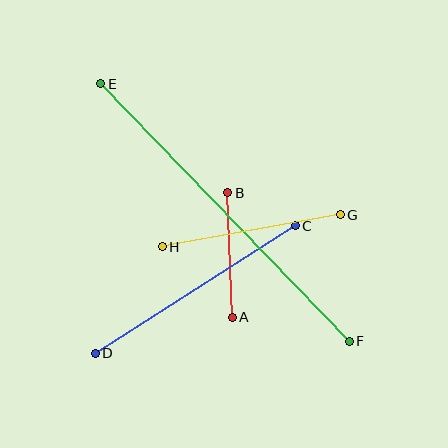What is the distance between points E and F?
The distance is approximately 358 pixels.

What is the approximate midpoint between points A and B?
The midpoint is at approximately (230, 255) pixels.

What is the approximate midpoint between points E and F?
The midpoint is at approximately (225, 212) pixels.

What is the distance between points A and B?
The distance is approximately 125 pixels.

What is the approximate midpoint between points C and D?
The midpoint is at approximately (195, 289) pixels.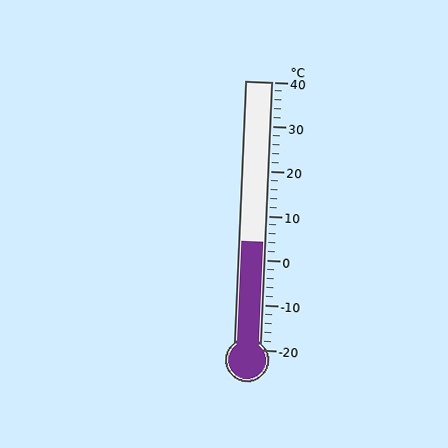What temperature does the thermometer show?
The thermometer shows approximately 4°C.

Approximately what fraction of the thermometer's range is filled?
The thermometer is filled to approximately 40% of its range.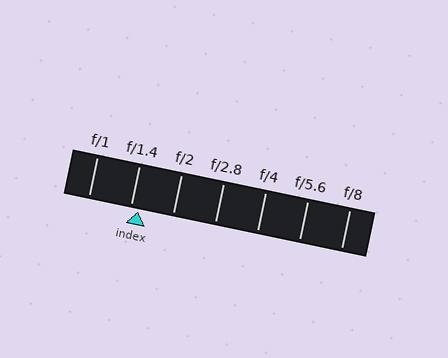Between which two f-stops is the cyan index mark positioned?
The index mark is between f/1.4 and f/2.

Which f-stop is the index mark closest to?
The index mark is closest to f/1.4.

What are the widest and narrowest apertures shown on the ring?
The widest aperture shown is f/1 and the narrowest is f/8.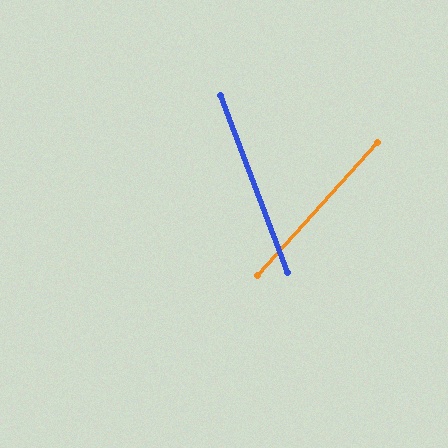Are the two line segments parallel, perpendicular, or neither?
Neither parallel nor perpendicular — they differ by about 63°.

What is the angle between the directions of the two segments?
Approximately 63 degrees.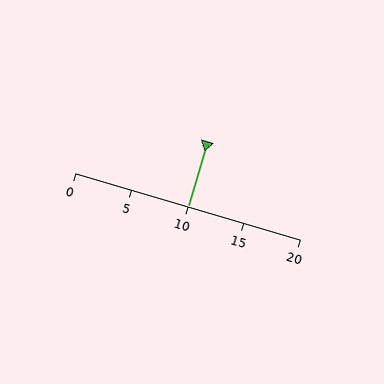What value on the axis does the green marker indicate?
The marker indicates approximately 10.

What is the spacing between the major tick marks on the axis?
The major ticks are spaced 5 apart.